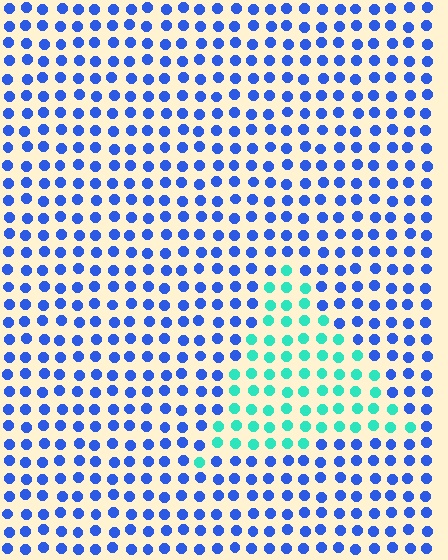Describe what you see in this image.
The image is filled with small blue elements in a uniform arrangement. A triangle-shaped region is visible where the elements are tinted to a slightly different hue, forming a subtle color boundary.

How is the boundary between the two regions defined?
The boundary is defined purely by a slight shift in hue (about 59 degrees). Spacing, size, and orientation are identical on both sides.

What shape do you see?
I see a triangle.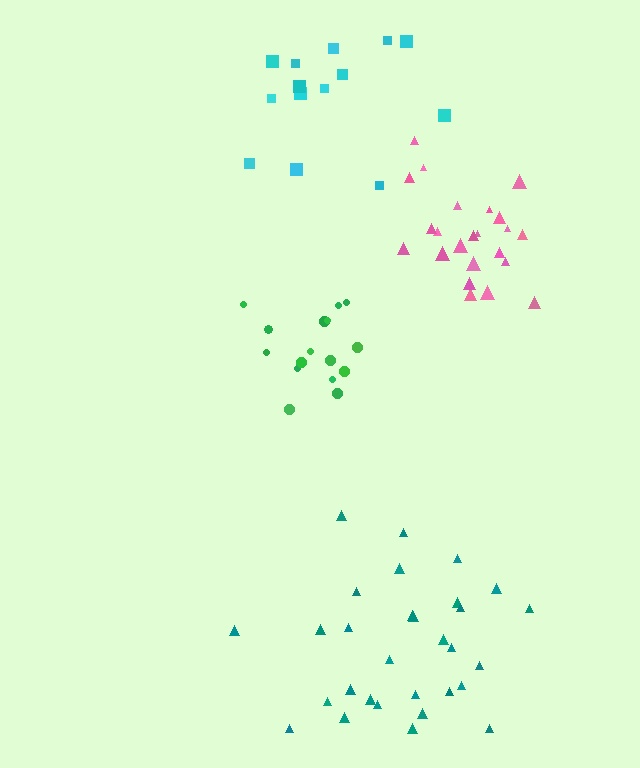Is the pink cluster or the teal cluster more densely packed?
Pink.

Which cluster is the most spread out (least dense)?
Cyan.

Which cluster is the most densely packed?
Green.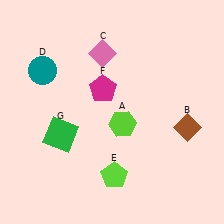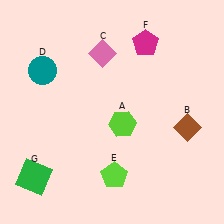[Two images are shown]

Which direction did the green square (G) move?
The green square (G) moved down.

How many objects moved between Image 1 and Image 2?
2 objects moved between the two images.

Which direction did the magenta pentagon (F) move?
The magenta pentagon (F) moved up.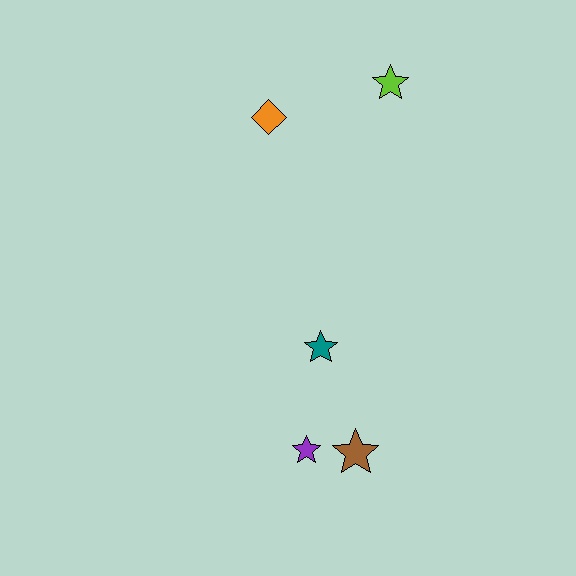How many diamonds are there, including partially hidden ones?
There is 1 diamond.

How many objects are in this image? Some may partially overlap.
There are 5 objects.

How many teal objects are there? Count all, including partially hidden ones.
There is 1 teal object.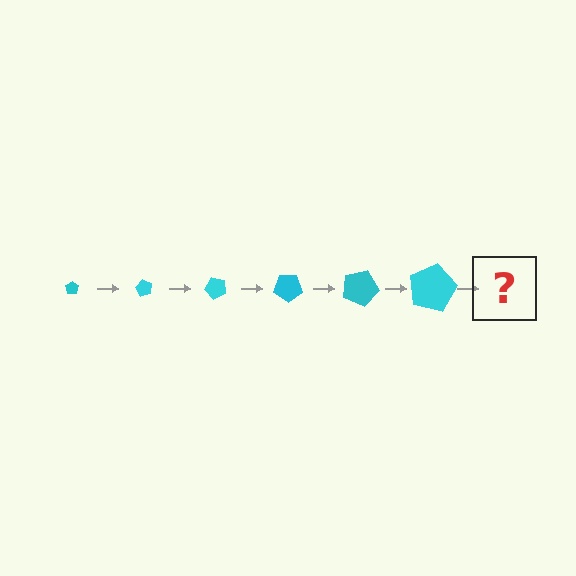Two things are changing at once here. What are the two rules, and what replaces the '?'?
The two rules are that the pentagon grows larger each step and it rotates 60 degrees each step. The '?' should be a pentagon, larger than the previous one and rotated 360 degrees from the start.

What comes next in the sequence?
The next element should be a pentagon, larger than the previous one and rotated 360 degrees from the start.